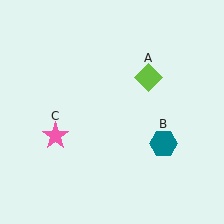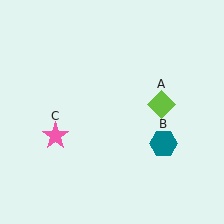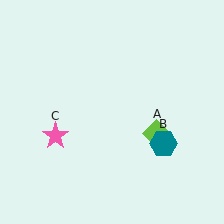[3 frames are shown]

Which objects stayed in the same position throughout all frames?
Teal hexagon (object B) and pink star (object C) remained stationary.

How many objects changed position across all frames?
1 object changed position: lime diamond (object A).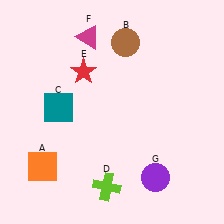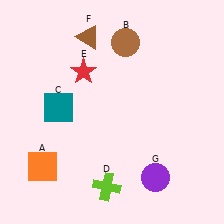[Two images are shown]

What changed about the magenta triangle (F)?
In Image 1, F is magenta. In Image 2, it changed to brown.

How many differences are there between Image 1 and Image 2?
There is 1 difference between the two images.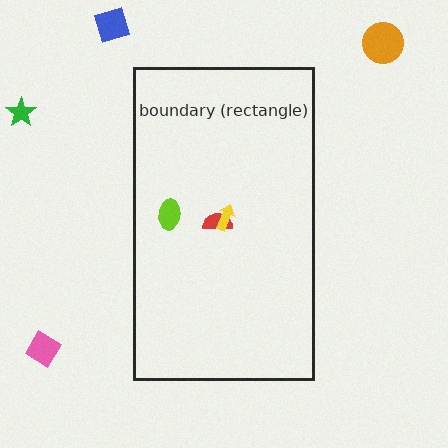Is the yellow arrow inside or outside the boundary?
Inside.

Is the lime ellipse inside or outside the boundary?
Inside.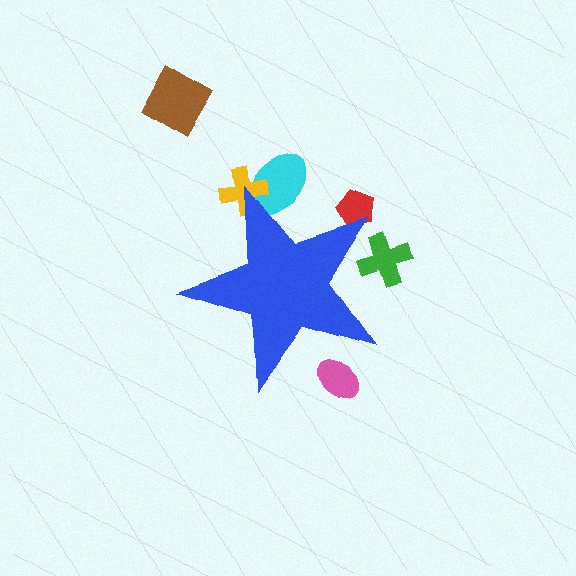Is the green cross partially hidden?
Yes, the green cross is partially hidden behind the blue star.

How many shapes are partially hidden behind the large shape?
5 shapes are partially hidden.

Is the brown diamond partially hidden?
No, the brown diamond is fully visible.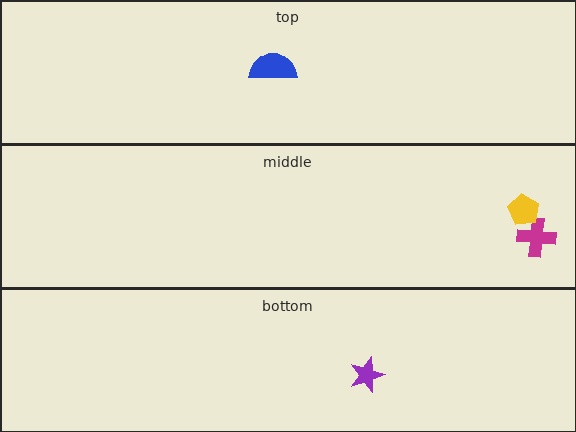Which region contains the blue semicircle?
The top region.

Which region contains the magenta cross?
The middle region.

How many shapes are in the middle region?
2.